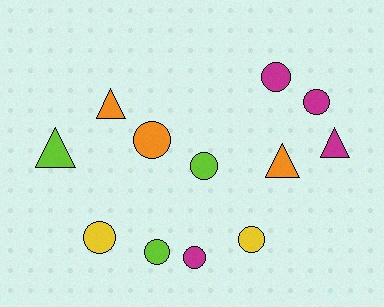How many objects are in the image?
There are 12 objects.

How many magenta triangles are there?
There is 1 magenta triangle.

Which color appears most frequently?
Magenta, with 4 objects.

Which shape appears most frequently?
Circle, with 8 objects.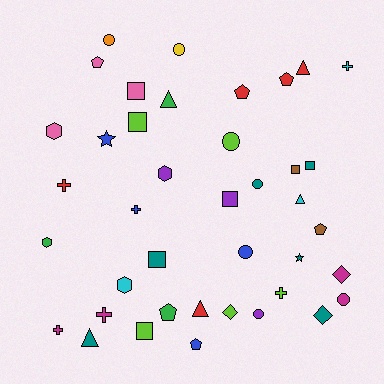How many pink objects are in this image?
There are 3 pink objects.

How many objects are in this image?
There are 40 objects.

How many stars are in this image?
There are 2 stars.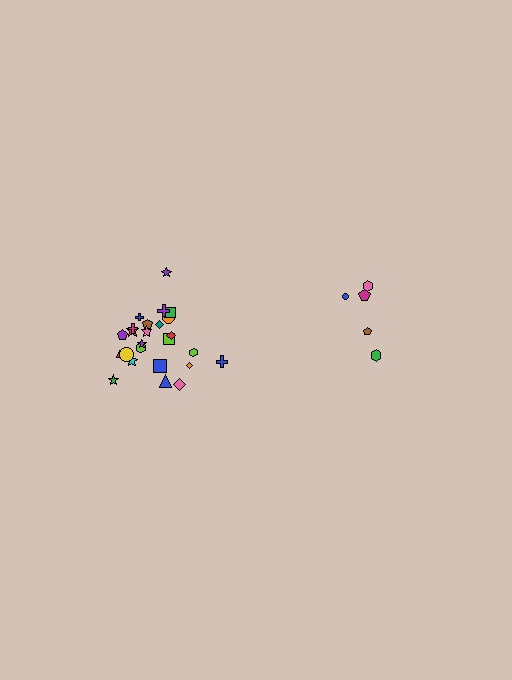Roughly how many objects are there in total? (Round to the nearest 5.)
Roughly 30 objects in total.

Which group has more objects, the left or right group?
The left group.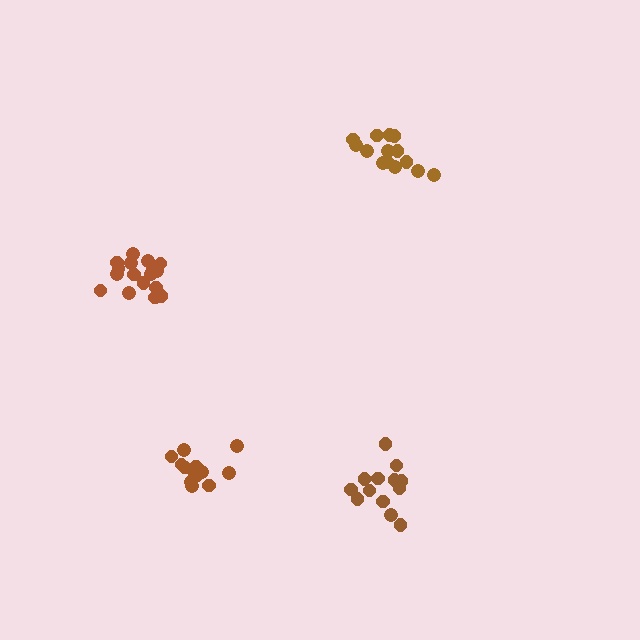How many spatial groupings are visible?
There are 4 spatial groupings.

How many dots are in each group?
Group 1: 13 dots, Group 2: 14 dots, Group 3: 13 dots, Group 4: 17 dots (57 total).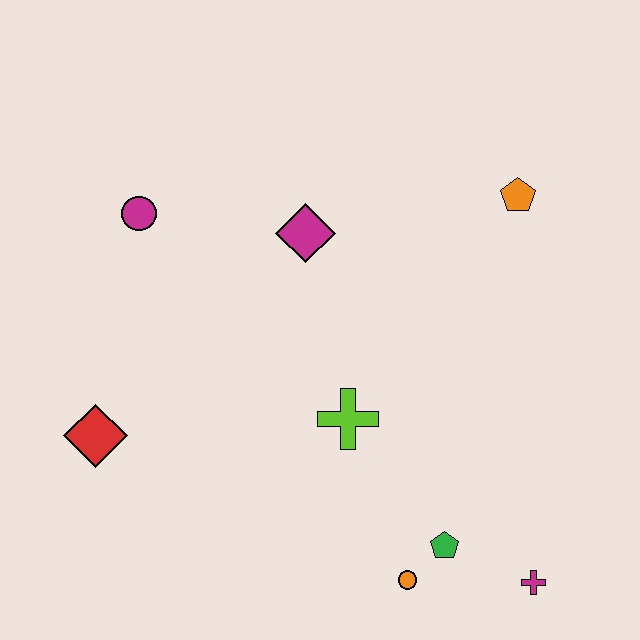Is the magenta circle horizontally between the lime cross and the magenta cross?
No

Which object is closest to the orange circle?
The green pentagon is closest to the orange circle.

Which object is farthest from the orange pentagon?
The red diamond is farthest from the orange pentagon.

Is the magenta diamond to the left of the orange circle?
Yes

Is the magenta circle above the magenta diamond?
Yes